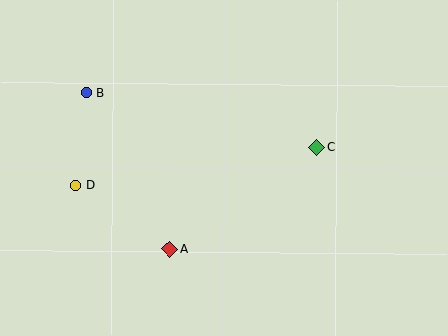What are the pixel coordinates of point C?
Point C is at (317, 147).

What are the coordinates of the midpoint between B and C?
The midpoint between B and C is at (201, 120).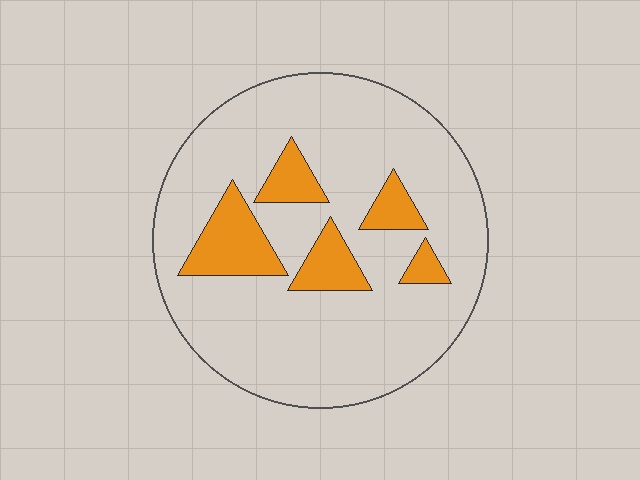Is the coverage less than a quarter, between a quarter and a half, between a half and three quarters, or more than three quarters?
Less than a quarter.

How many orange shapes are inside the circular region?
5.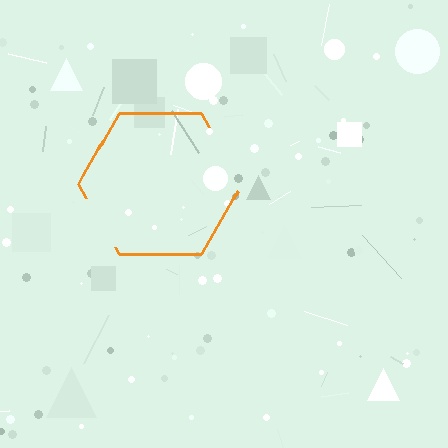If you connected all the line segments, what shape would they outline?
They would outline a hexagon.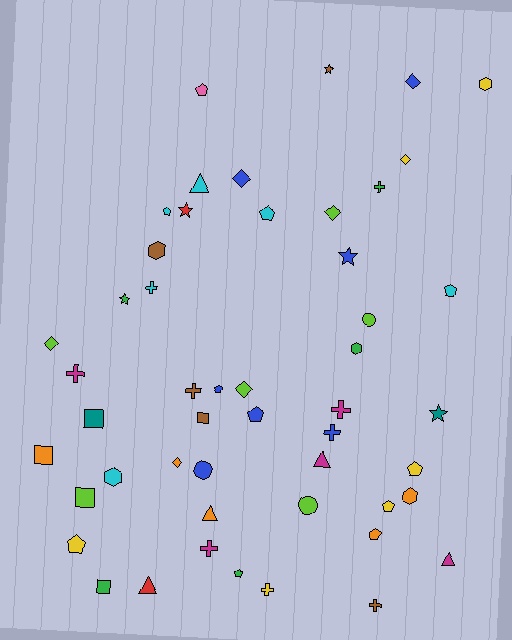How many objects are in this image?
There are 50 objects.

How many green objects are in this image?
There are 5 green objects.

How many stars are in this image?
There are 5 stars.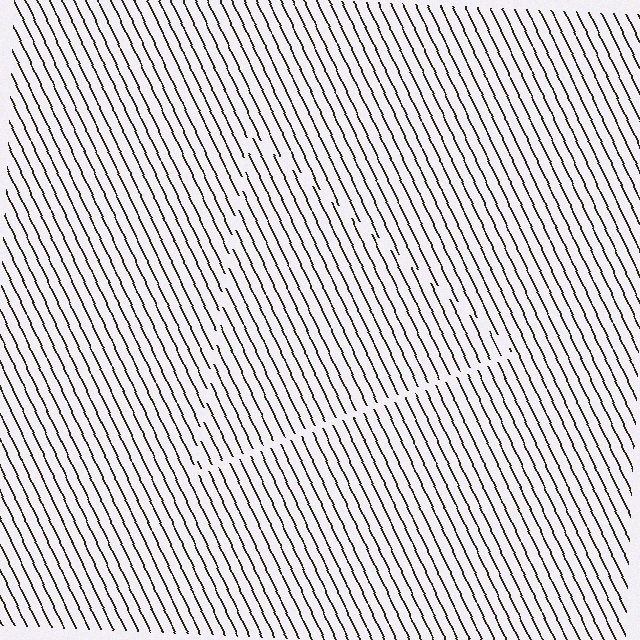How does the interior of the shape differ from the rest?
The interior of the shape contains the same grating, shifted by half a period — the contour is defined by the phase discontinuity where line-ends from the inner and outer gratings abut.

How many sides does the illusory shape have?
3 sides — the line-ends trace a triangle.